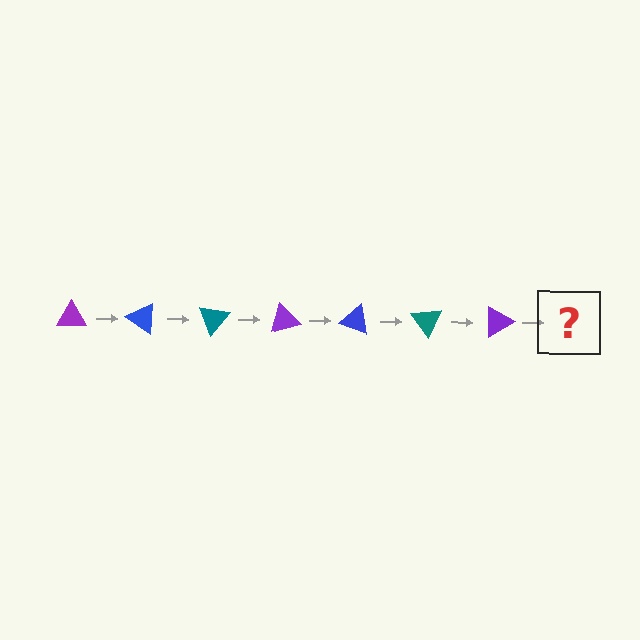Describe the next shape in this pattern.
It should be a blue triangle, rotated 245 degrees from the start.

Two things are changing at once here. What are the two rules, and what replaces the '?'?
The two rules are that it rotates 35 degrees each step and the color cycles through purple, blue, and teal. The '?' should be a blue triangle, rotated 245 degrees from the start.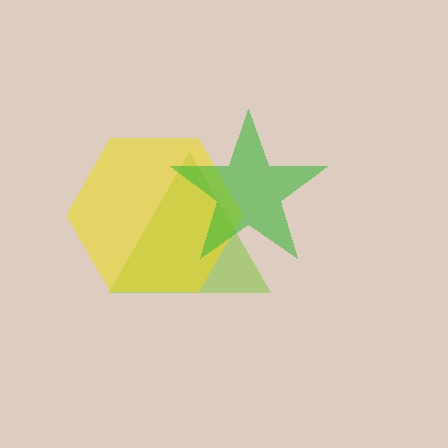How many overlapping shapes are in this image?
There are 3 overlapping shapes in the image.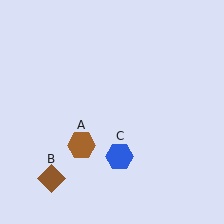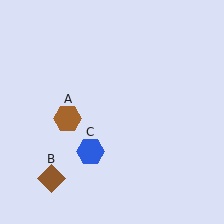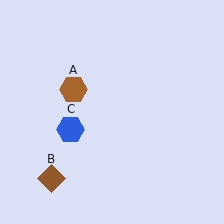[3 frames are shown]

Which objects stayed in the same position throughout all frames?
Brown diamond (object B) remained stationary.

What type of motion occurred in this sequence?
The brown hexagon (object A), blue hexagon (object C) rotated clockwise around the center of the scene.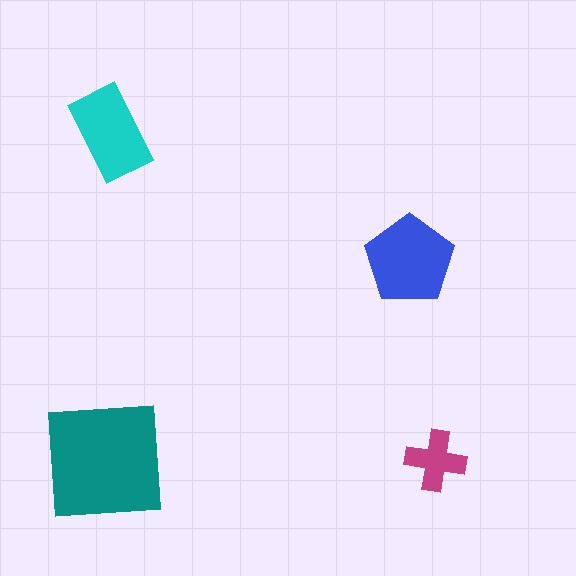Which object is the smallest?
The magenta cross.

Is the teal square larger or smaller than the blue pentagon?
Larger.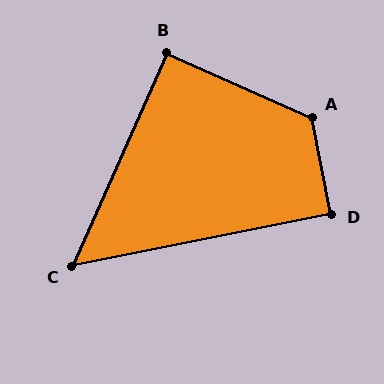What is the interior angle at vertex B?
Approximately 90 degrees (approximately right).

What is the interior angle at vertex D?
Approximately 90 degrees (approximately right).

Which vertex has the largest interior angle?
A, at approximately 125 degrees.